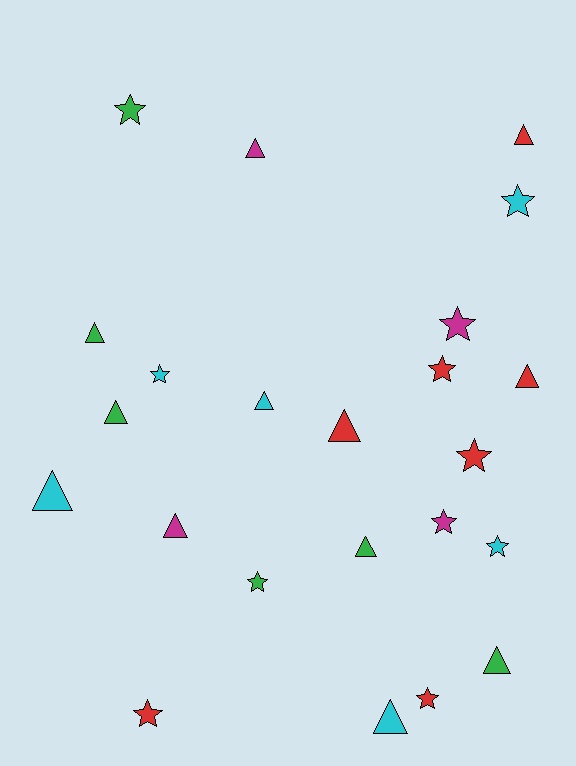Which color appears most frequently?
Red, with 7 objects.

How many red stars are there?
There are 4 red stars.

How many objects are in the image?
There are 23 objects.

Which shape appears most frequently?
Triangle, with 12 objects.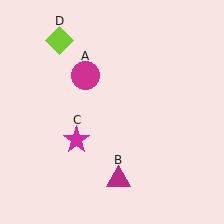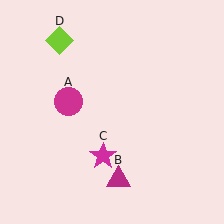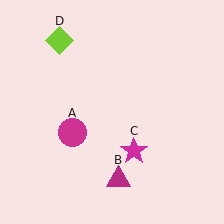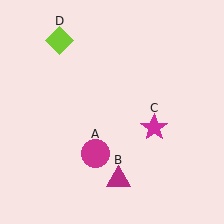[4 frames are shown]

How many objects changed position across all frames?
2 objects changed position: magenta circle (object A), magenta star (object C).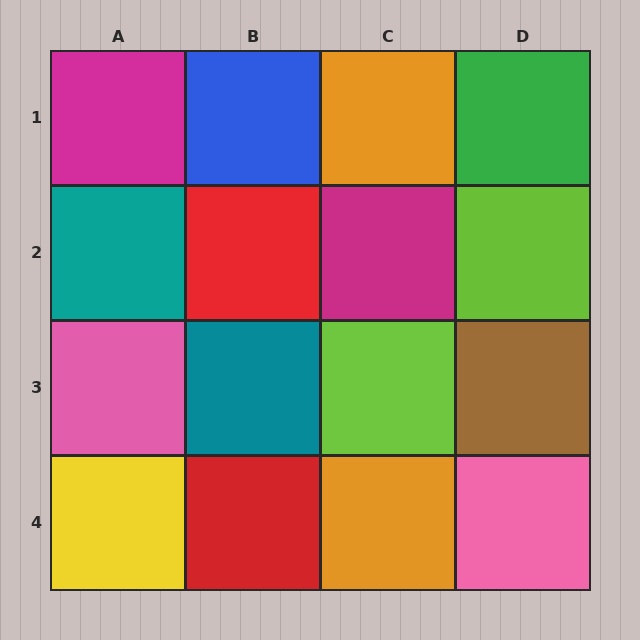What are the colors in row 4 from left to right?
Yellow, red, orange, pink.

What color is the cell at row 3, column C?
Lime.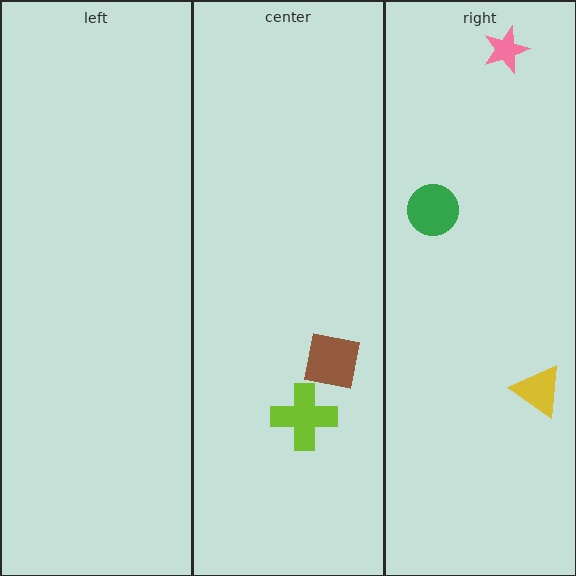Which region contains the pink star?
The right region.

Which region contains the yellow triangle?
The right region.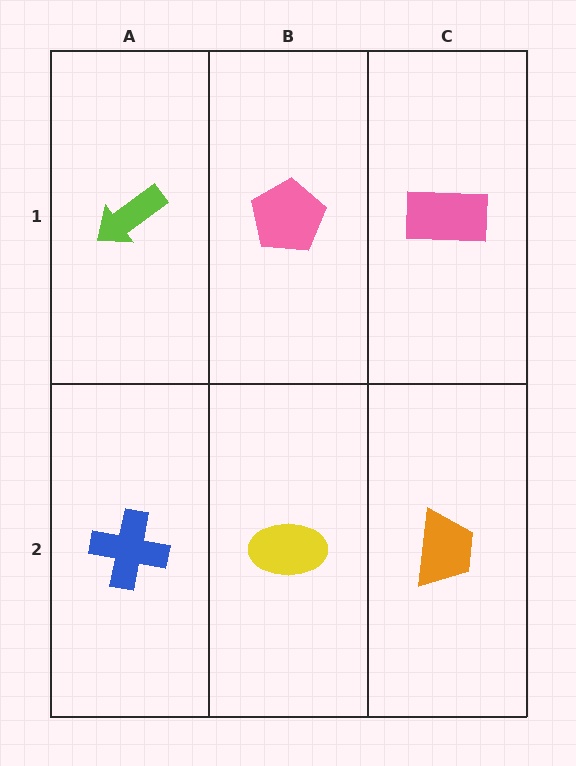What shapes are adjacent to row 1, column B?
A yellow ellipse (row 2, column B), a lime arrow (row 1, column A), a pink rectangle (row 1, column C).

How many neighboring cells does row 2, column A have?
2.